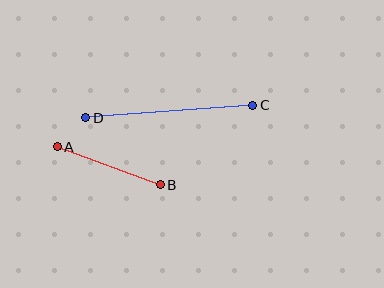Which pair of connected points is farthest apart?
Points C and D are farthest apart.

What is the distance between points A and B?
The distance is approximately 110 pixels.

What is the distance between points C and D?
The distance is approximately 167 pixels.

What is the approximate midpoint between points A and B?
The midpoint is at approximately (109, 166) pixels.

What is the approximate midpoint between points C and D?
The midpoint is at approximately (169, 112) pixels.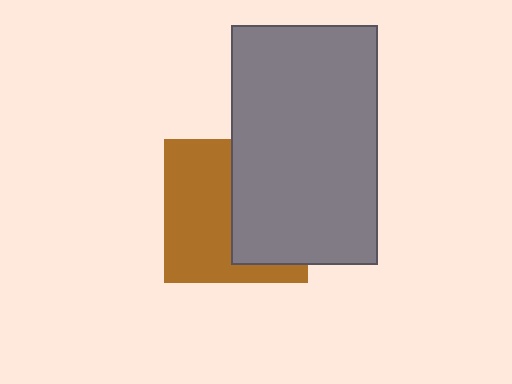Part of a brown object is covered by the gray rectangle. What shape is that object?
It is a square.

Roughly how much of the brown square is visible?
About half of it is visible (roughly 54%).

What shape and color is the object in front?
The object in front is a gray rectangle.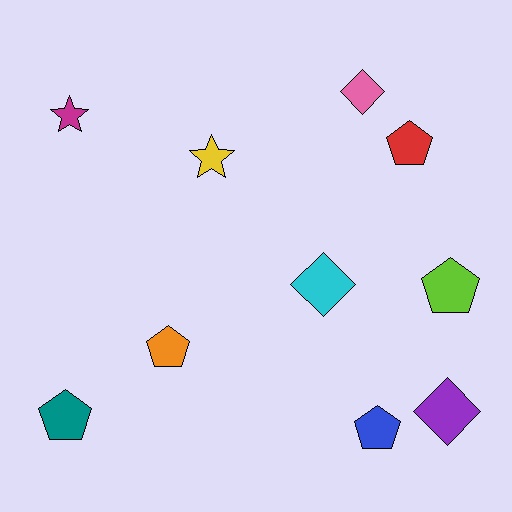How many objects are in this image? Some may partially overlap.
There are 10 objects.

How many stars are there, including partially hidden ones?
There are 2 stars.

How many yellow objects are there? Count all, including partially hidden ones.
There is 1 yellow object.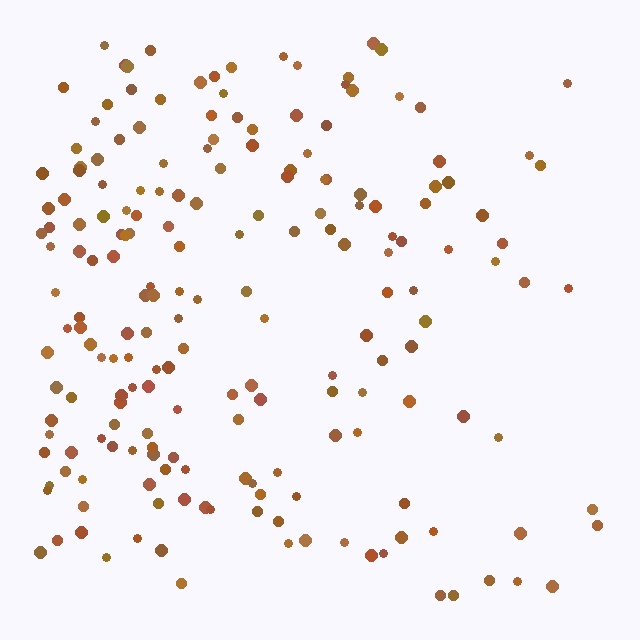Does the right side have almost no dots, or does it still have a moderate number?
Still a moderate number, just noticeably fewer than the left.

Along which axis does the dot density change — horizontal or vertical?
Horizontal.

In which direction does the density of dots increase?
From right to left, with the left side densest.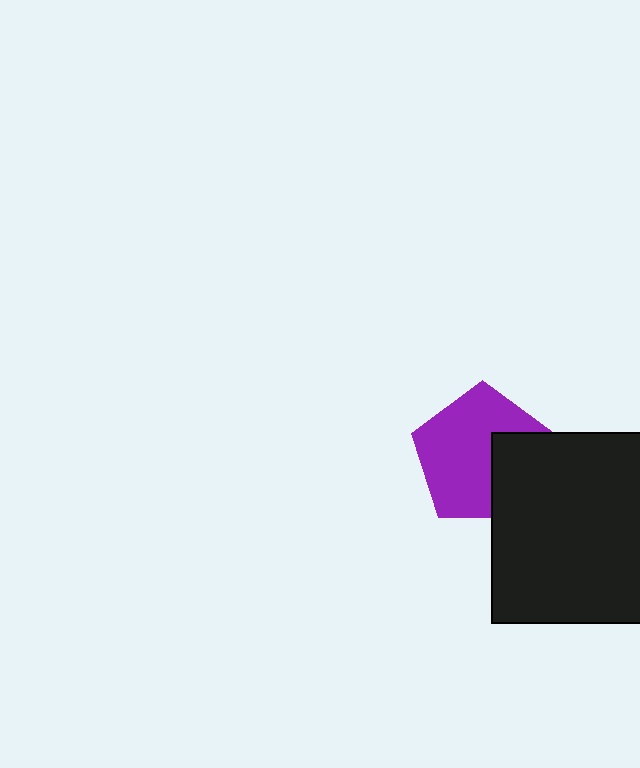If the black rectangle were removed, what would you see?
You would see the complete purple pentagon.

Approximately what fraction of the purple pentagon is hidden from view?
Roughly 32% of the purple pentagon is hidden behind the black rectangle.